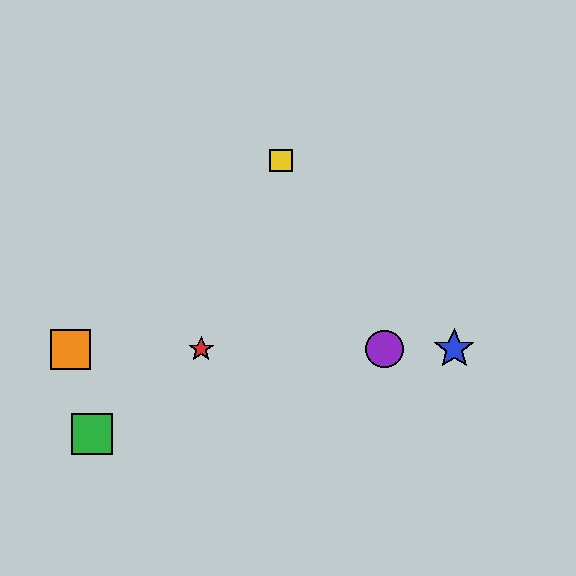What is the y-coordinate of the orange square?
The orange square is at y≈349.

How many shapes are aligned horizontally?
4 shapes (the red star, the blue star, the purple circle, the orange square) are aligned horizontally.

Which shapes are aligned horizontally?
The red star, the blue star, the purple circle, the orange square are aligned horizontally.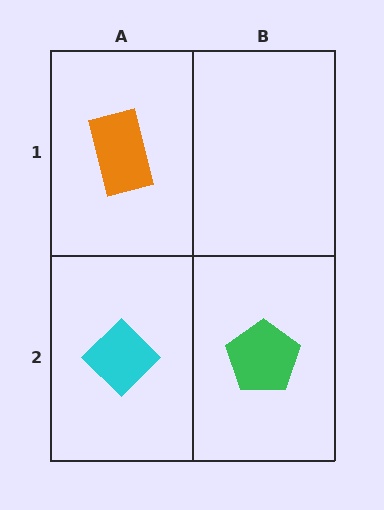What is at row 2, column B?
A green pentagon.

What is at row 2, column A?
A cyan diamond.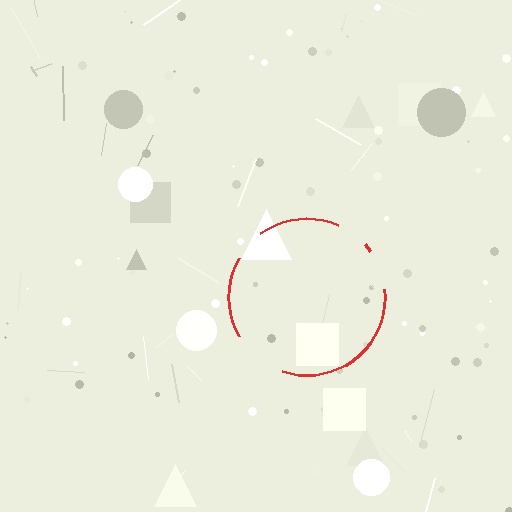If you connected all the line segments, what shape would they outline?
They would outline a circle.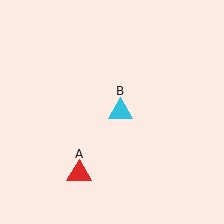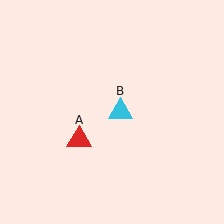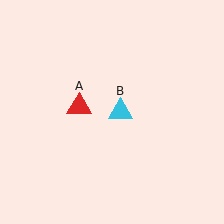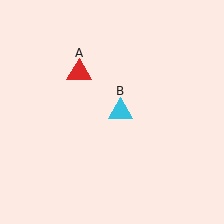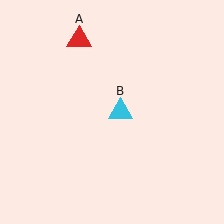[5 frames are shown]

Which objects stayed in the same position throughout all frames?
Cyan triangle (object B) remained stationary.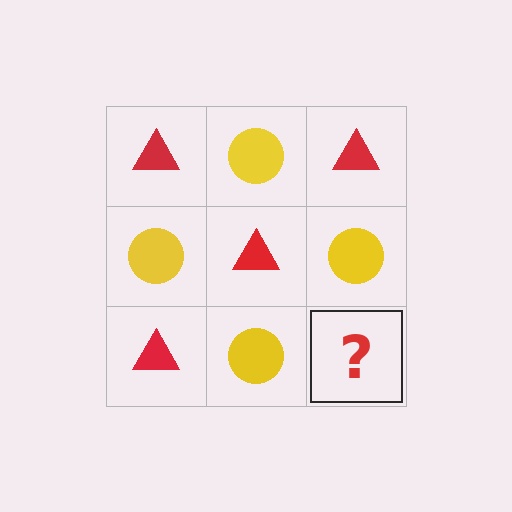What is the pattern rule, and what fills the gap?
The rule is that it alternates red triangle and yellow circle in a checkerboard pattern. The gap should be filled with a red triangle.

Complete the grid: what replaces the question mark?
The question mark should be replaced with a red triangle.